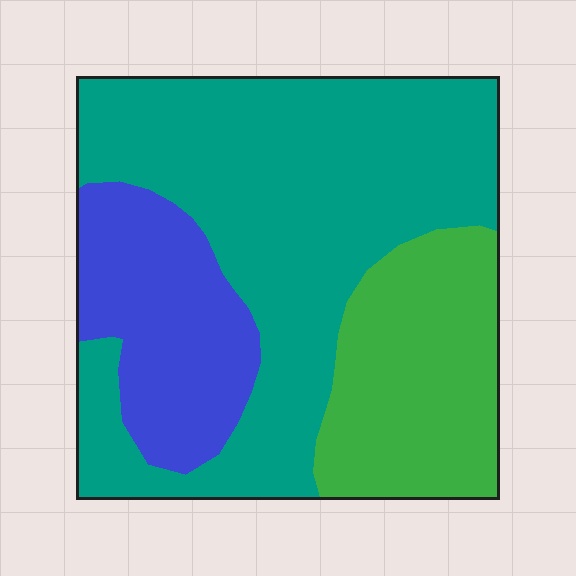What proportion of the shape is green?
Green covers around 25% of the shape.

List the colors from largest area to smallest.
From largest to smallest: teal, green, blue.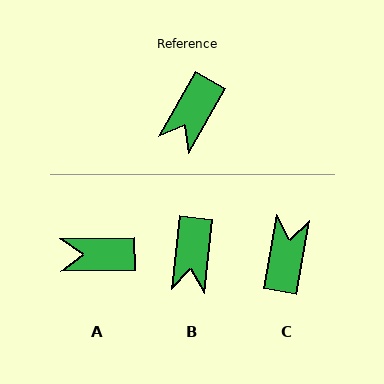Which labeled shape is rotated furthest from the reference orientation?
C, about 161 degrees away.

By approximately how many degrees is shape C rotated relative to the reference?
Approximately 161 degrees clockwise.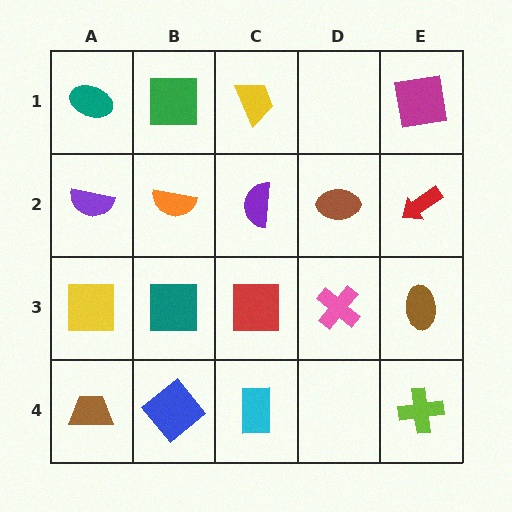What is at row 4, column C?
A cyan rectangle.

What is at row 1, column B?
A green square.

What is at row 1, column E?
A magenta square.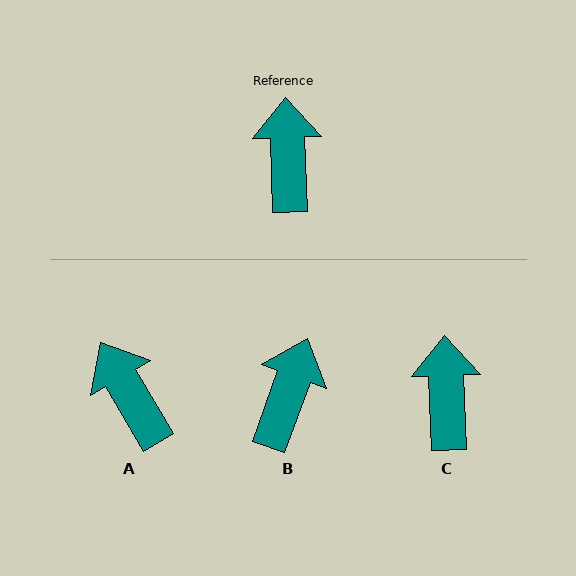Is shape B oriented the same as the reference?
No, it is off by about 22 degrees.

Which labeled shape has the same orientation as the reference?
C.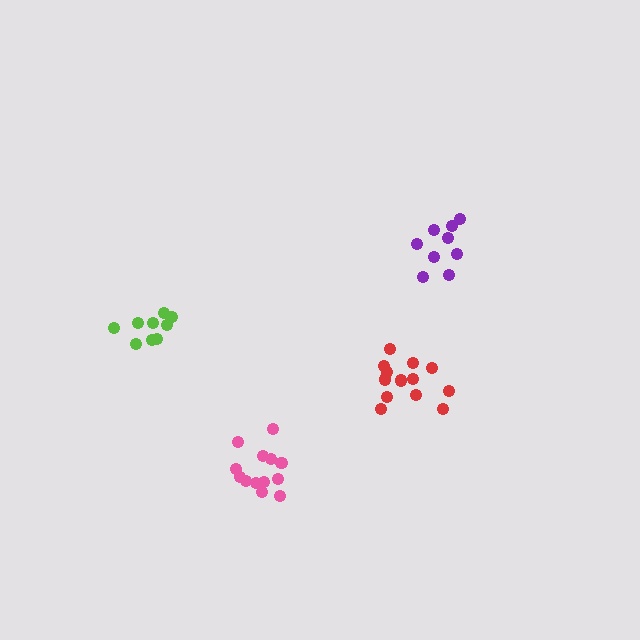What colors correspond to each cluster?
The clusters are colored: lime, purple, pink, red.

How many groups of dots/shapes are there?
There are 4 groups.